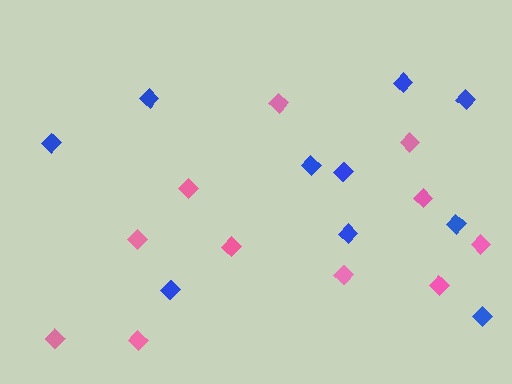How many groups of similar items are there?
There are 2 groups: one group of blue diamonds (10) and one group of pink diamonds (11).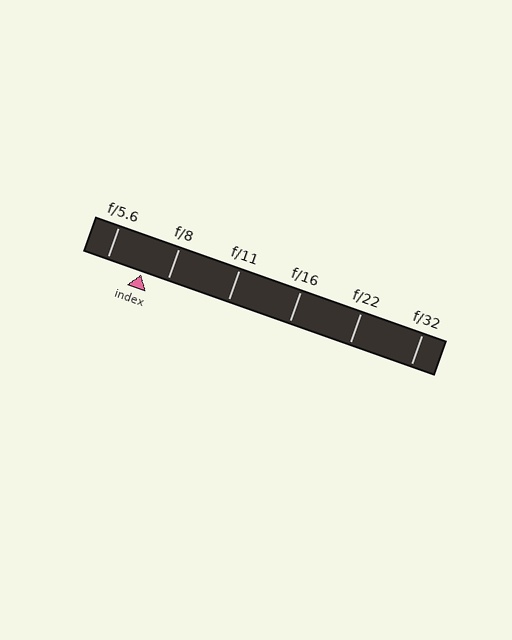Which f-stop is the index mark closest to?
The index mark is closest to f/8.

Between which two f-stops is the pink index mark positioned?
The index mark is between f/5.6 and f/8.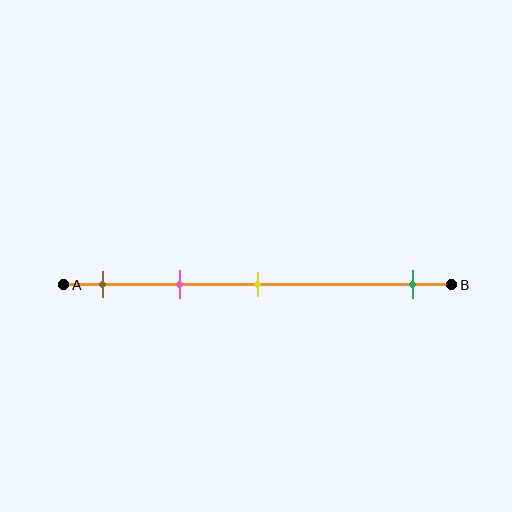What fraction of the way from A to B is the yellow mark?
The yellow mark is approximately 50% (0.5) of the way from A to B.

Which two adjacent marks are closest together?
The brown and pink marks are the closest adjacent pair.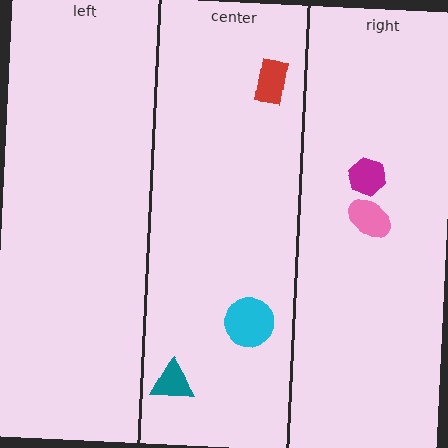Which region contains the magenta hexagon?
The right region.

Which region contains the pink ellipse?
The right region.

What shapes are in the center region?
The cyan circle, the red rectangle, the teal triangle.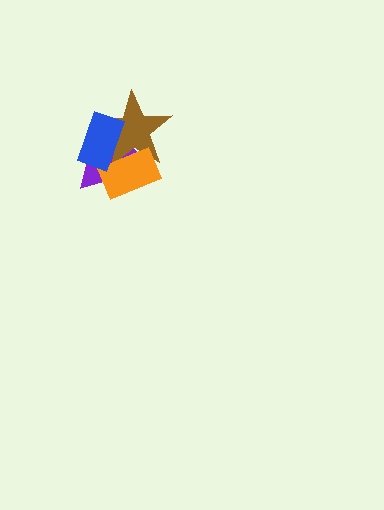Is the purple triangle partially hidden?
Yes, it is partially covered by another shape.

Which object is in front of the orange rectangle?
The blue rectangle is in front of the orange rectangle.